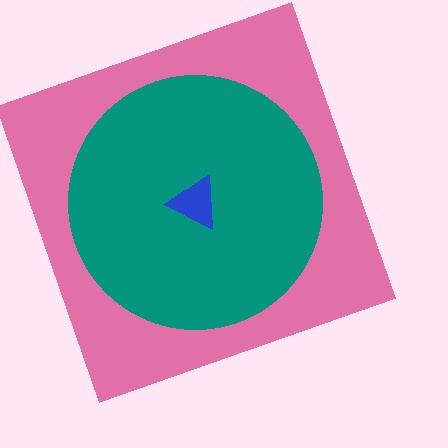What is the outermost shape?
The pink square.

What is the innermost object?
The blue triangle.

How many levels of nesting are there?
3.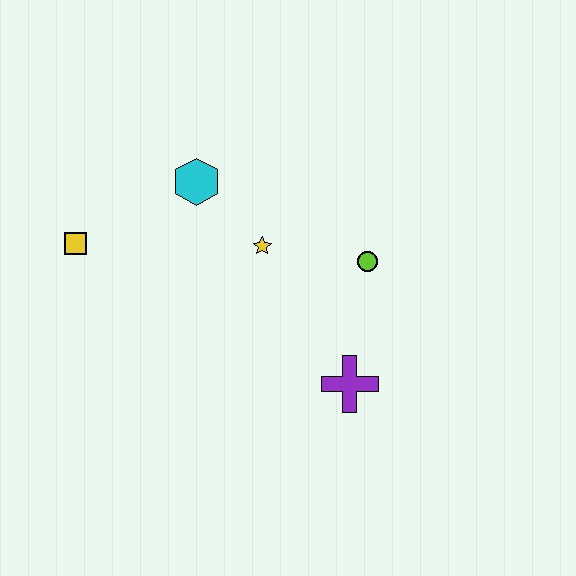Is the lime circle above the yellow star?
No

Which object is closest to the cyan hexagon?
The yellow star is closest to the cyan hexagon.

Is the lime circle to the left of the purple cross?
No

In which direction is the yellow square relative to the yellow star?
The yellow square is to the left of the yellow star.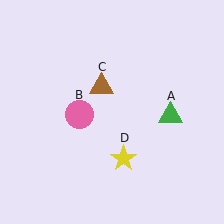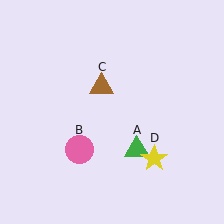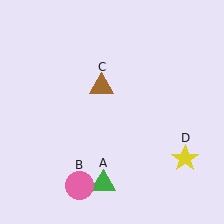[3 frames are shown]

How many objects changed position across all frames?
3 objects changed position: green triangle (object A), pink circle (object B), yellow star (object D).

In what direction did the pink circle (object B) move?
The pink circle (object B) moved down.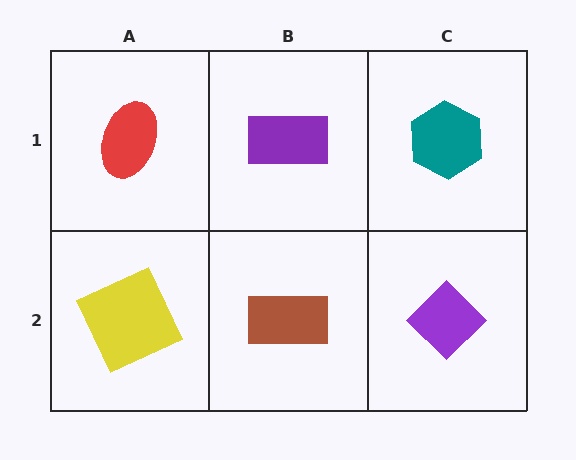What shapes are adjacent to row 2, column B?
A purple rectangle (row 1, column B), a yellow square (row 2, column A), a purple diamond (row 2, column C).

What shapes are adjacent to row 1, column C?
A purple diamond (row 2, column C), a purple rectangle (row 1, column B).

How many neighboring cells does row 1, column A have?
2.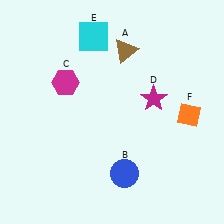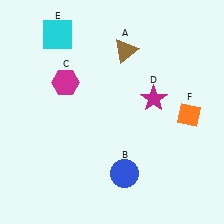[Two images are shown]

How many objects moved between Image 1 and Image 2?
1 object moved between the two images.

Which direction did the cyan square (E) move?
The cyan square (E) moved left.